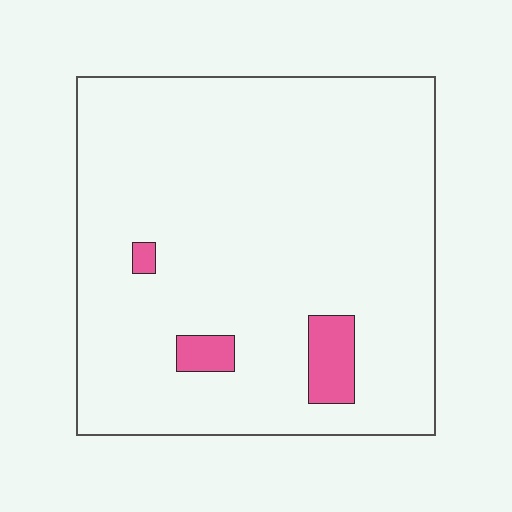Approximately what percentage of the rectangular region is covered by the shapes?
Approximately 5%.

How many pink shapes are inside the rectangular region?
3.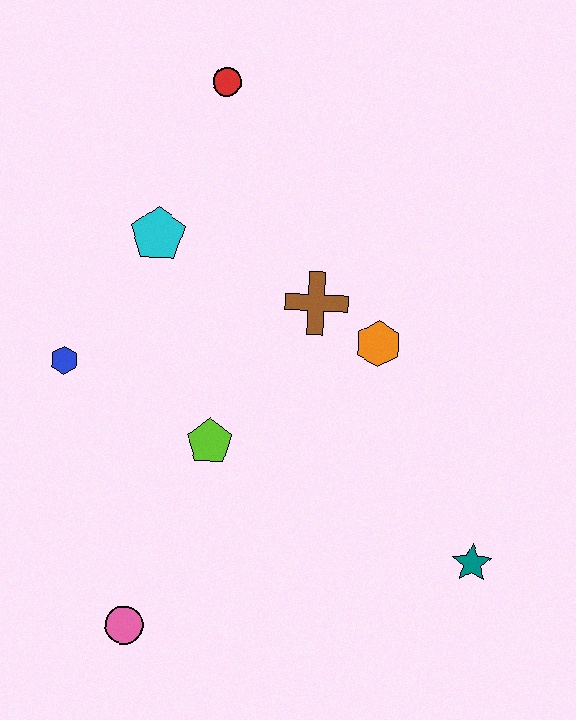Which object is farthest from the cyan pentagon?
The teal star is farthest from the cyan pentagon.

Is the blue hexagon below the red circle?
Yes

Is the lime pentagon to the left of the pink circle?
No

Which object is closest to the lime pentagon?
The blue hexagon is closest to the lime pentagon.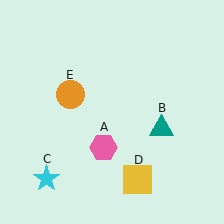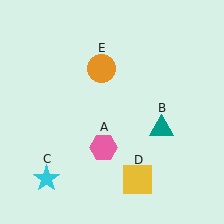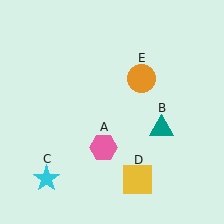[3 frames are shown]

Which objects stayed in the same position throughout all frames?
Pink hexagon (object A) and teal triangle (object B) and cyan star (object C) and yellow square (object D) remained stationary.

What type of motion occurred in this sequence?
The orange circle (object E) rotated clockwise around the center of the scene.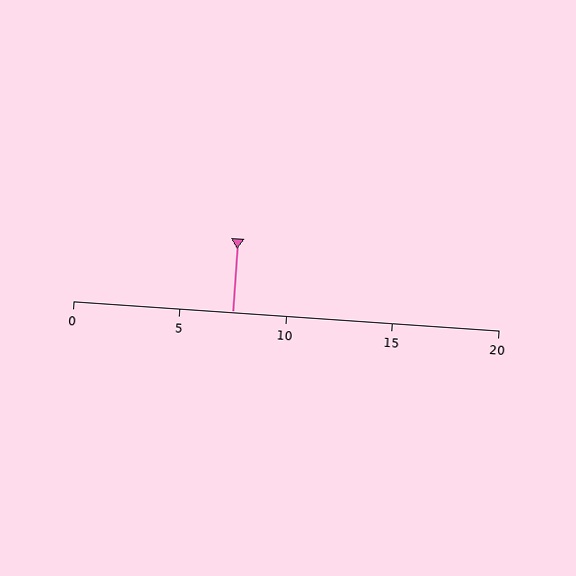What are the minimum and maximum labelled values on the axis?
The axis runs from 0 to 20.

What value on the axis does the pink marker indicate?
The marker indicates approximately 7.5.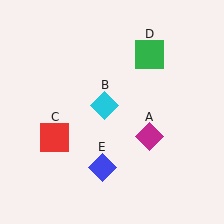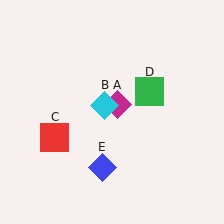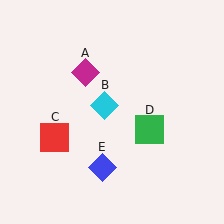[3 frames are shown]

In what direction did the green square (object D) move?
The green square (object D) moved down.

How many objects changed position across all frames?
2 objects changed position: magenta diamond (object A), green square (object D).